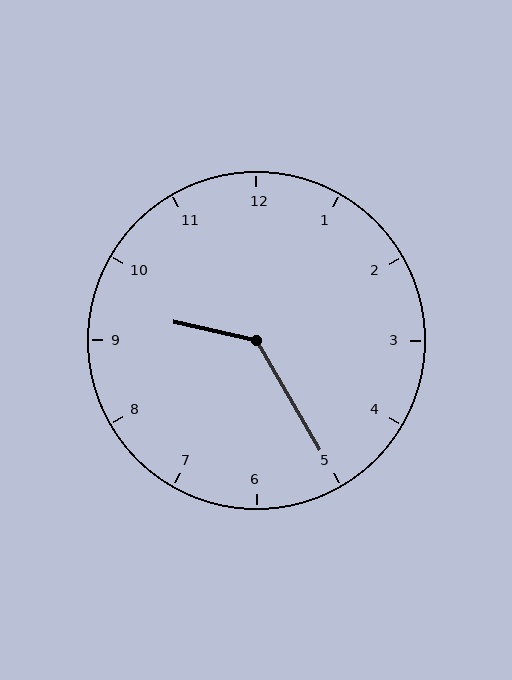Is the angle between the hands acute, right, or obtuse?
It is obtuse.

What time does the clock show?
9:25.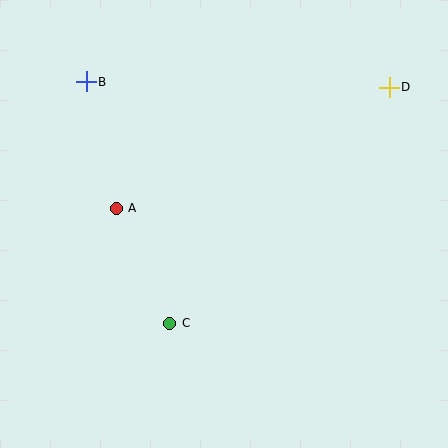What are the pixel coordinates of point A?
Point A is at (116, 208).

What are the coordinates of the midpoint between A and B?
The midpoint between A and B is at (101, 145).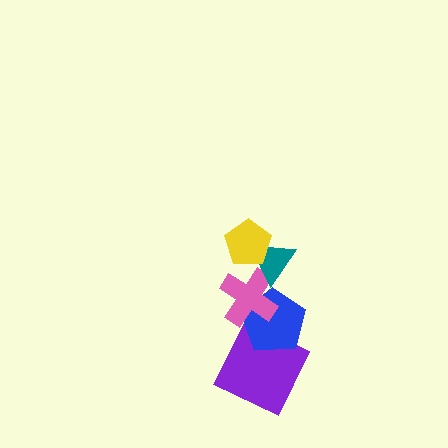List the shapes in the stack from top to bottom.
From top to bottom: the yellow pentagon, the teal triangle, the pink cross, the blue pentagon, the purple square.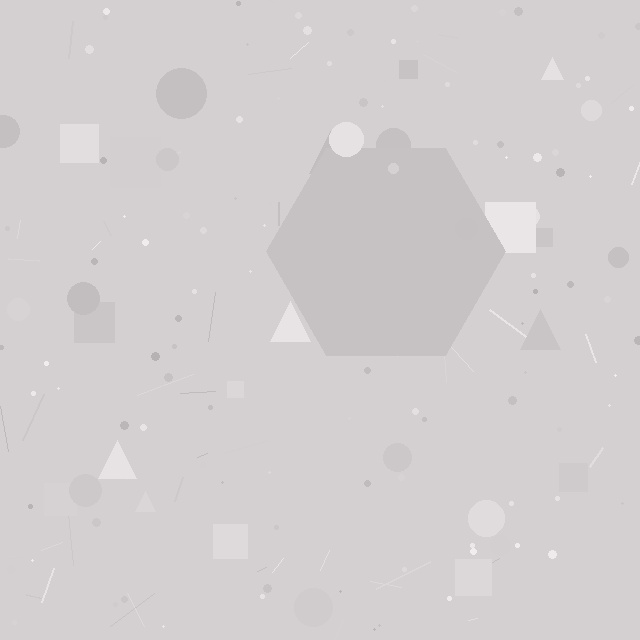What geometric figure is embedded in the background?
A hexagon is embedded in the background.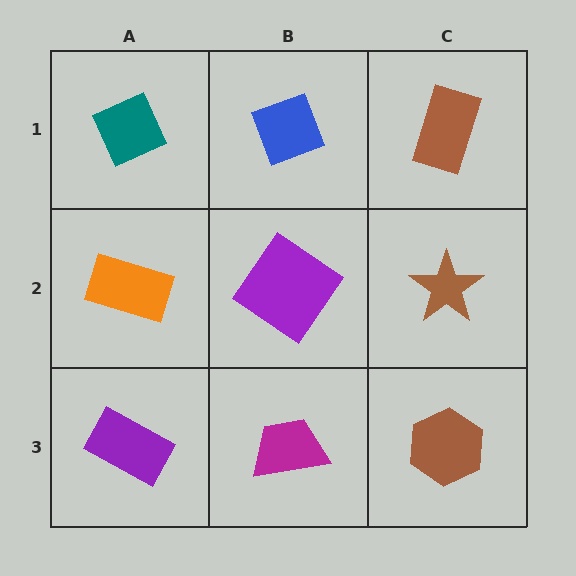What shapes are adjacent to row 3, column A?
An orange rectangle (row 2, column A), a magenta trapezoid (row 3, column B).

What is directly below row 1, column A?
An orange rectangle.